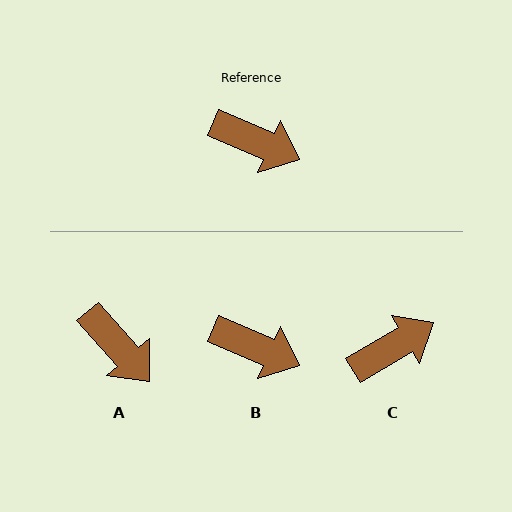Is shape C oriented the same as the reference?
No, it is off by about 54 degrees.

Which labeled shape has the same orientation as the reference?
B.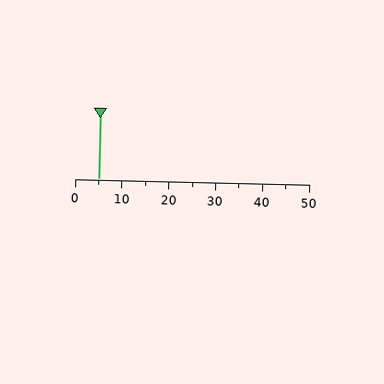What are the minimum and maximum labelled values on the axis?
The axis runs from 0 to 50.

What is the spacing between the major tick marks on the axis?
The major ticks are spaced 10 apart.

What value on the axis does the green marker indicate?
The marker indicates approximately 5.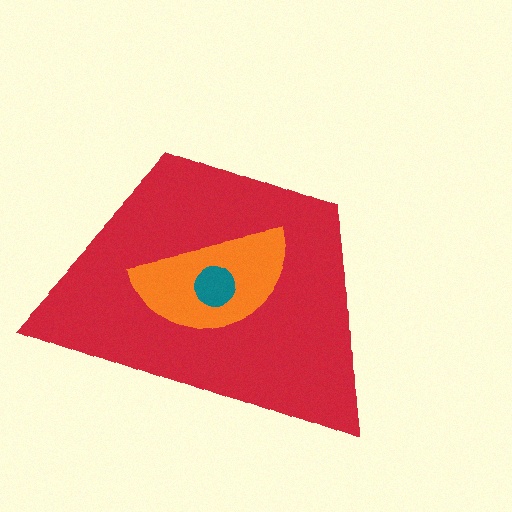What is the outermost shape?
The red trapezoid.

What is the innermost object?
The teal circle.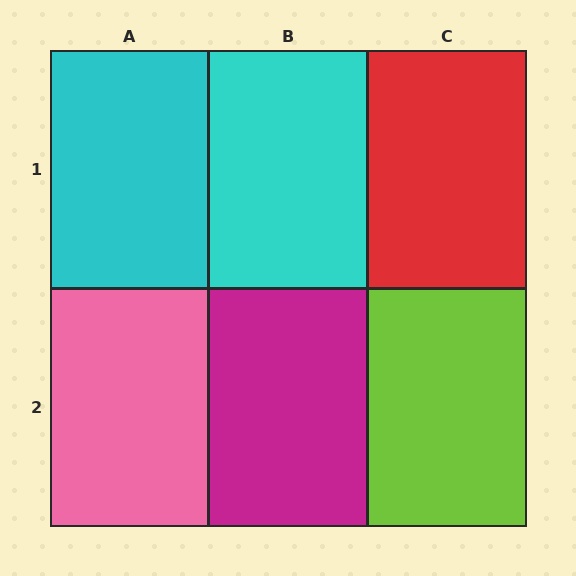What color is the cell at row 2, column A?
Pink.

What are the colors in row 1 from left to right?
Cyan, cyan, red.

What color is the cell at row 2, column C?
Lime.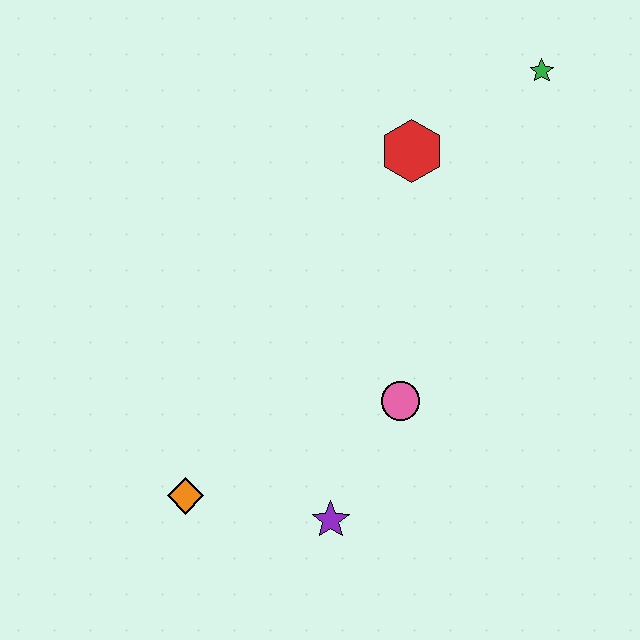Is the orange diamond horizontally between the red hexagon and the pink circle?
No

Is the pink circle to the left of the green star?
Yes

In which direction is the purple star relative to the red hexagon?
The purple star is below the red hexagon.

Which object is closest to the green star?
The red hexagon is closest to the green star.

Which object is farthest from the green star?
The orange diamond is farthest from the green star.